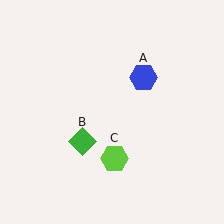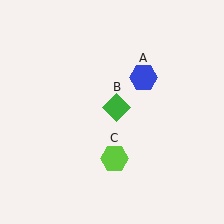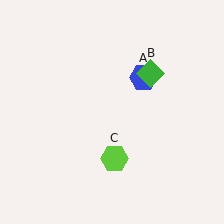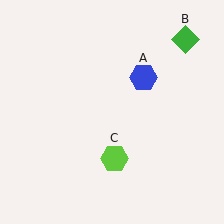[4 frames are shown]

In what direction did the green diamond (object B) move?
The green diamond (object B) moved up and to the right.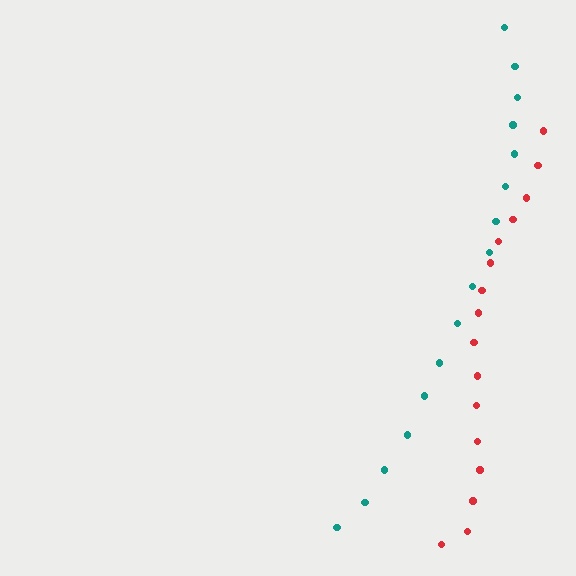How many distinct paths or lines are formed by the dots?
There are 2 distinct paths.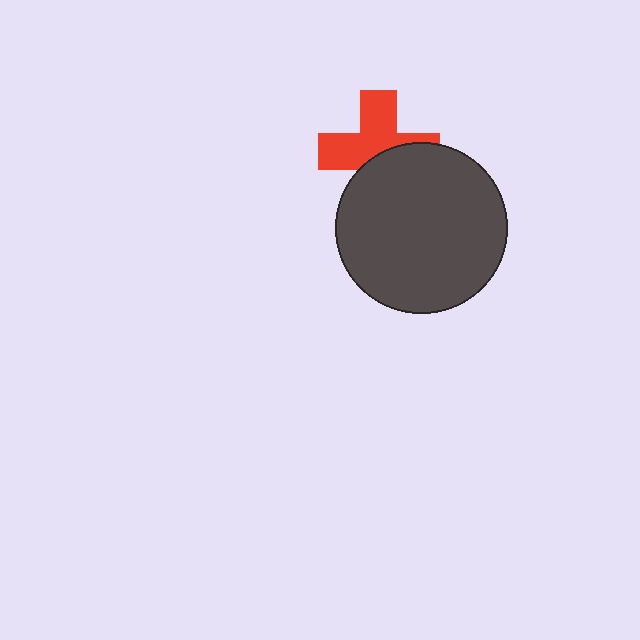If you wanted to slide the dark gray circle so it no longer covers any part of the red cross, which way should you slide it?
Slide it down — that is the most direct way to separate the two shapes.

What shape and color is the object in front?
The object in front is a dark gray circle.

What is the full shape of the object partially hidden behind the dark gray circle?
The partially hidden object is a red cross.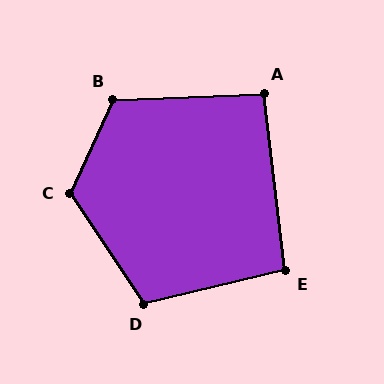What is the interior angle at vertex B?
Approximately 117 degrees (obtuse).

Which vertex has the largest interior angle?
C, at approximately 122 degrees.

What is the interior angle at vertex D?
Approximately 110 degrees (obtuse).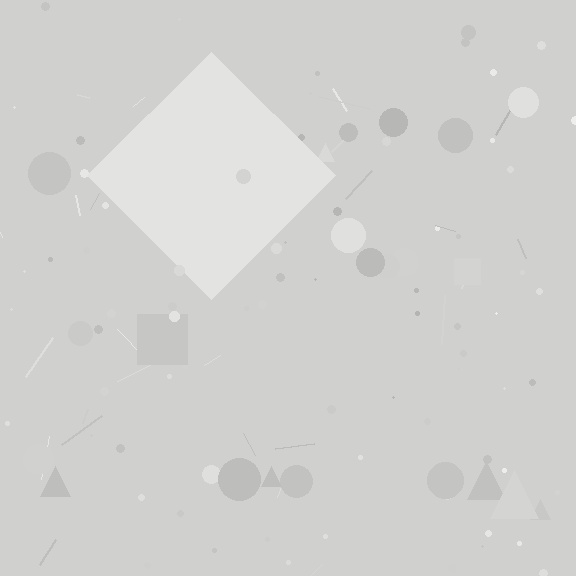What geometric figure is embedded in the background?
A diamond is embedded in the background.